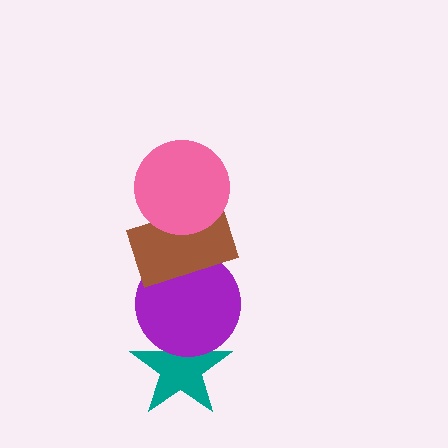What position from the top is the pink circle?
The pink circle is 1st from the top.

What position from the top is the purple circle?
The purple circle is 3rd from the top.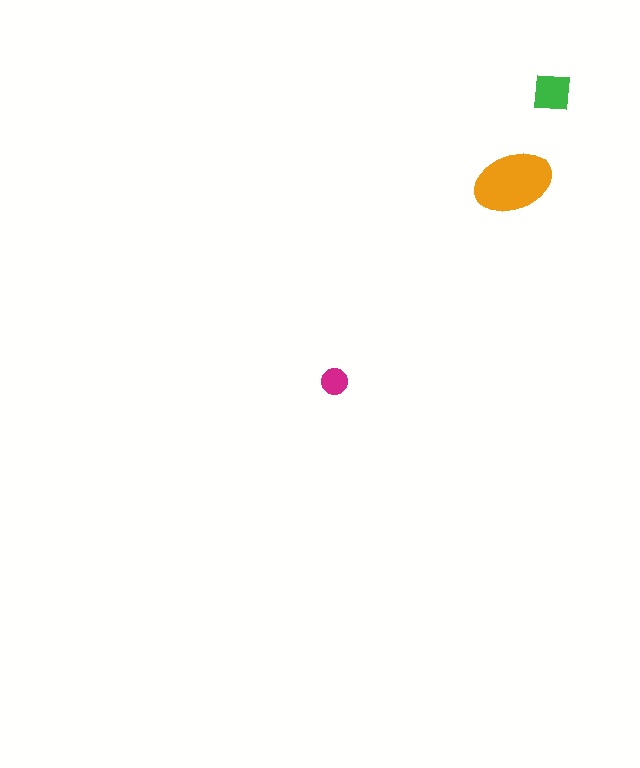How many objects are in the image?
There are 3 objects in the image.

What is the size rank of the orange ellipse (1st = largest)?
1st.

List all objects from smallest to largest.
The magenta circle, the green square, the orange ellipse.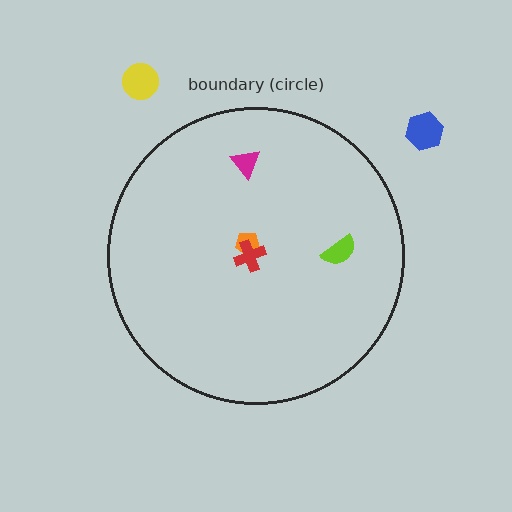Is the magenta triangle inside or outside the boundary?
Inside.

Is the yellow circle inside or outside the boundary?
Outside.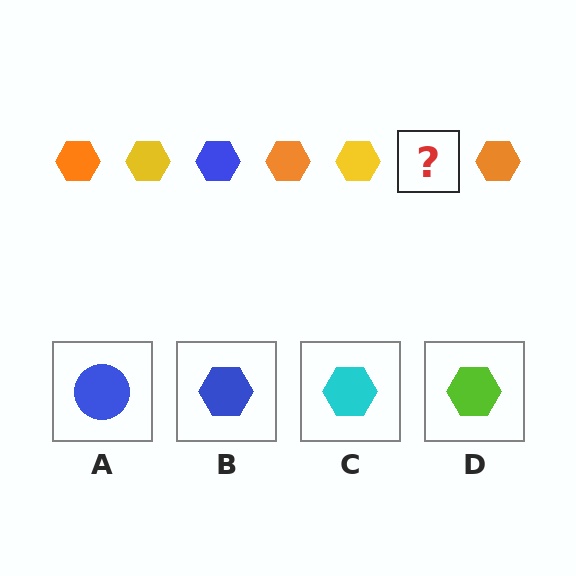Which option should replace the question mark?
Option B.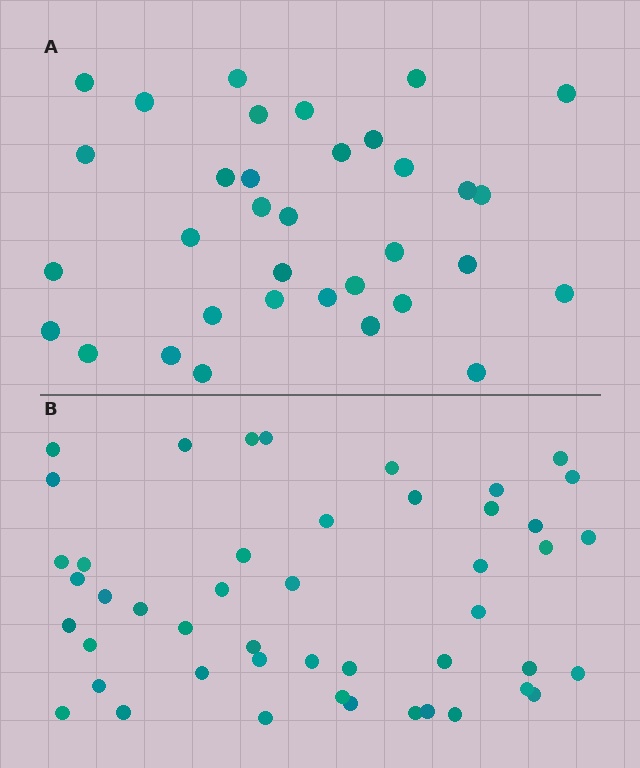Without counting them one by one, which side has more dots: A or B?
Region B (the bottom region) has more dots.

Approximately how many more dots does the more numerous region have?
Region B has approximately 15 more dots than region A.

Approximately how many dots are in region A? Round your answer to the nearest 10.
About 30 dots. (The exact count is 34, which rounds to 30.)